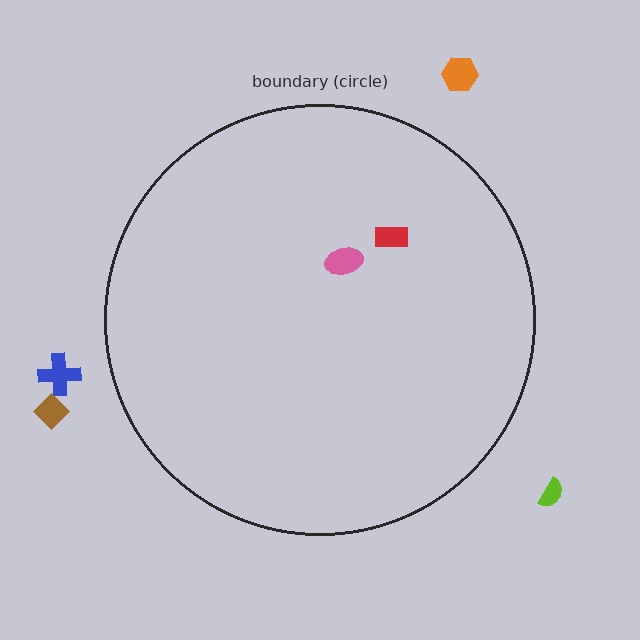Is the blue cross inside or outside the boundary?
Outside.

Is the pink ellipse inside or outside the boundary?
Inside.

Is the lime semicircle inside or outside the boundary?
Outside.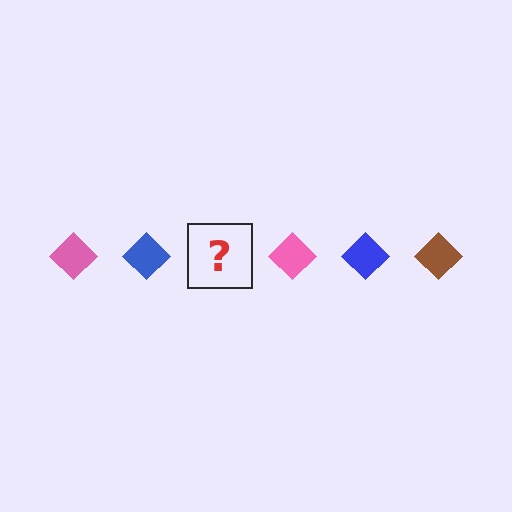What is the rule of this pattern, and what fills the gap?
The rule is that the pattern cycles through pink, blue, brown diamonds. The gap should be filled with a brown diamond.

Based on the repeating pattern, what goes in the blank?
The blank should be a brown diamond.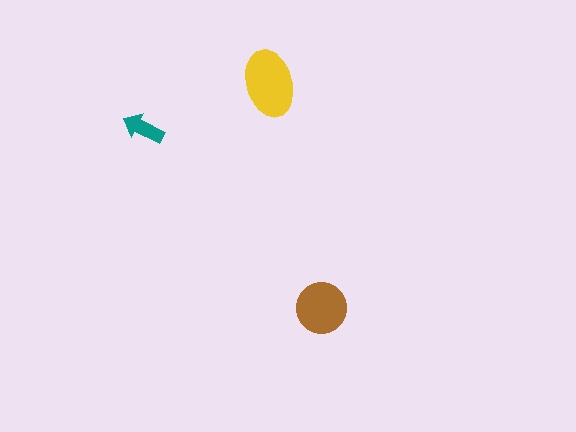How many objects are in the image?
There are 3 objects in the image.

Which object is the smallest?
The teal arrow.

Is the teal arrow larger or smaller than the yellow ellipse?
Smaller.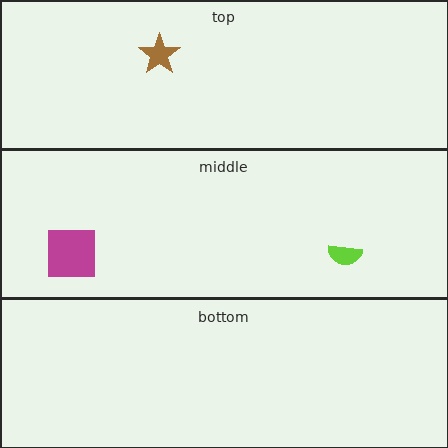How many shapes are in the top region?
1.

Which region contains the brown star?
The top region.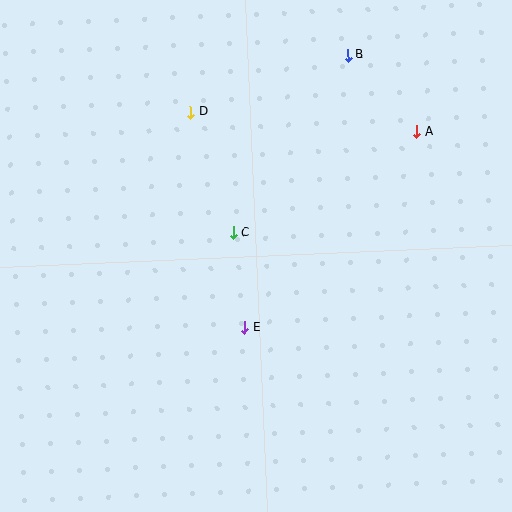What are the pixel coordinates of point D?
Point D is at (191, 112).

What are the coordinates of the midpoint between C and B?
The midpoint between C and B is at (290, 144).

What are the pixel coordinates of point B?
Point B is at (348, 55).